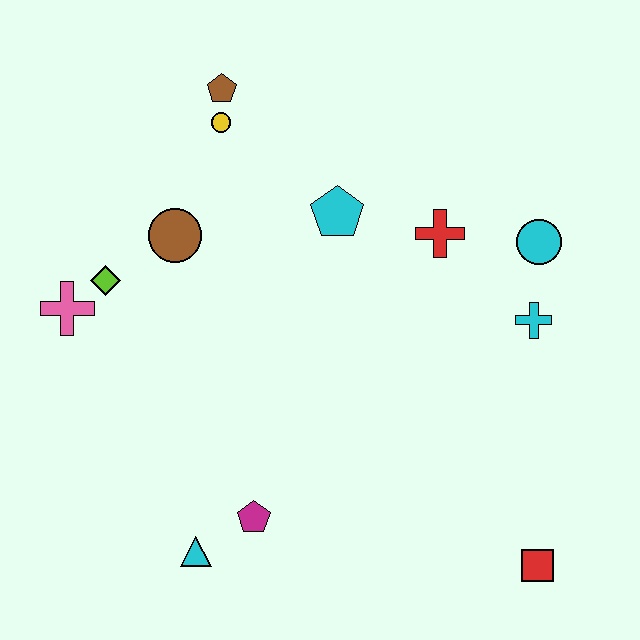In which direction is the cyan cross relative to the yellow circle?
The cyan cross is to the right of the yellow circle.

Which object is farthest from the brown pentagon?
The red square is farthest from the brown pentagon.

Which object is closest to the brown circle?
The lime diamond is closest to the brown circle.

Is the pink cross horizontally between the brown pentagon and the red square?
No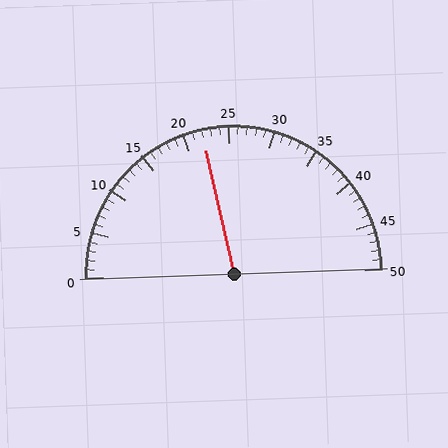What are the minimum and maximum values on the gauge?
The gauge ranges from 0 to 50.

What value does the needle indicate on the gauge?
The needle indicates approximately 22.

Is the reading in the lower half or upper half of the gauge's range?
The reading is in the lower half of the range (0 to 50).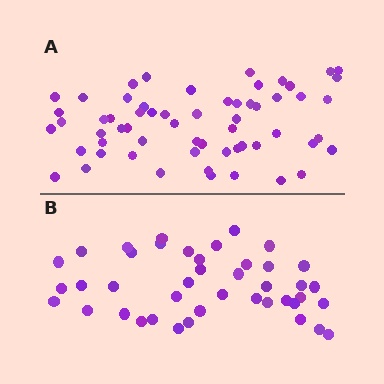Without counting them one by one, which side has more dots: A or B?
Region A (the top region) has more dots.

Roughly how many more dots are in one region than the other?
Region A has approximately 20 more dots than region B.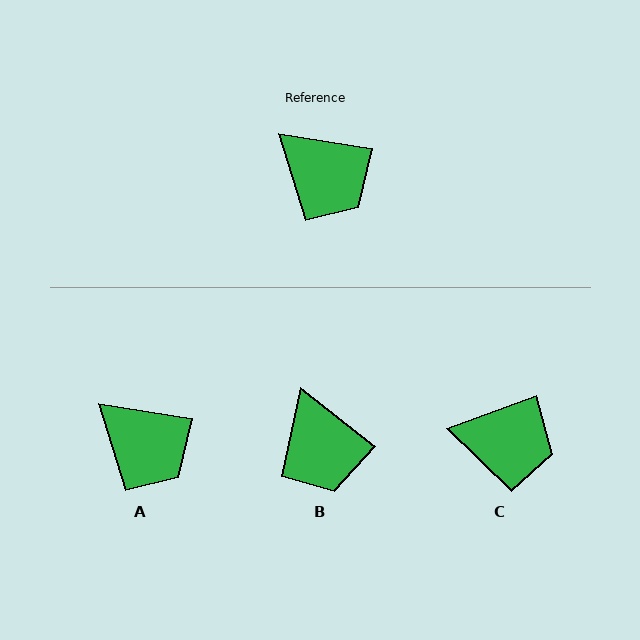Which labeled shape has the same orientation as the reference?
A.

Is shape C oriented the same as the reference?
No, it is off by about 29 degrees.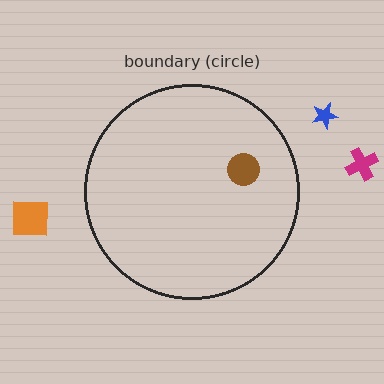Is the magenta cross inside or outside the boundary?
Outside.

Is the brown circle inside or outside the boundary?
Inside.